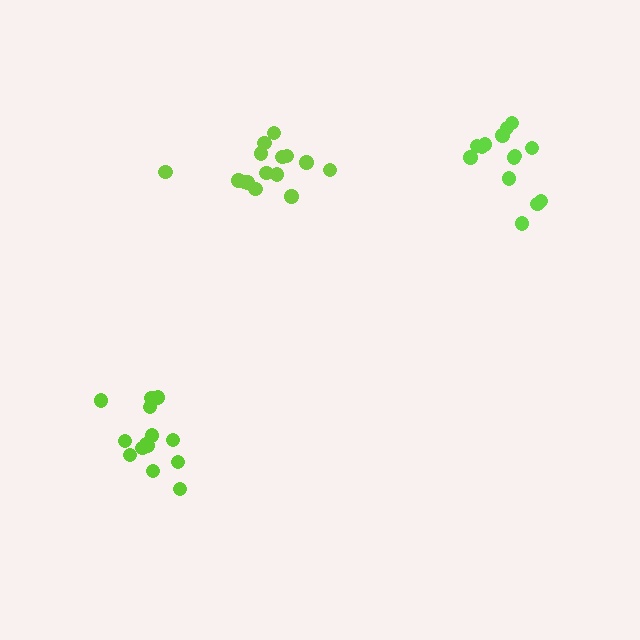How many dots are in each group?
Group 1: 15 dots, Group 2: 14 dots, Group 3: 14 dots (43 total).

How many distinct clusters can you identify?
There are 3 distinct clusters.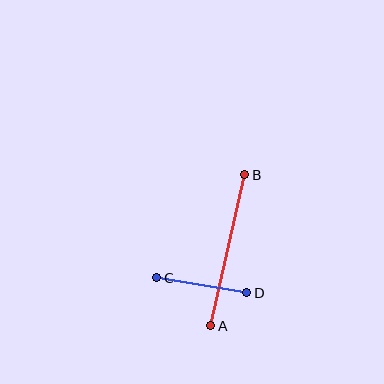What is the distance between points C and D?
The distance is approximately 91 pixels.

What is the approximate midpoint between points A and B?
The midpoint is at approximately (228, 250) pixels.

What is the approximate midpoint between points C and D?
The midpoint is at approximately (202, 285) pixels.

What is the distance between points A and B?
The distance is approximately 155 pixels.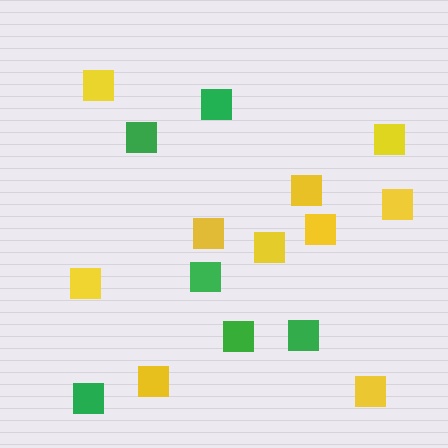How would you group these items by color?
There are 2 groups: one group of yellow squares (10) and one group of green squares (6).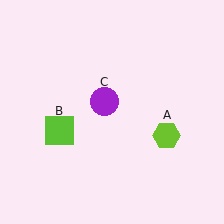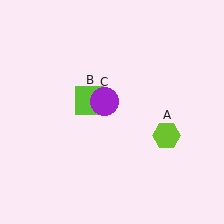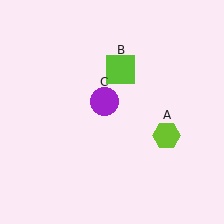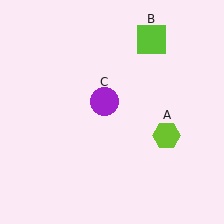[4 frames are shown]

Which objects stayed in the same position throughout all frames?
Lime hexagon (object A) and purple circle (object C) remained stationary.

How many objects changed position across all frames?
1 object changed position: lime square (object B).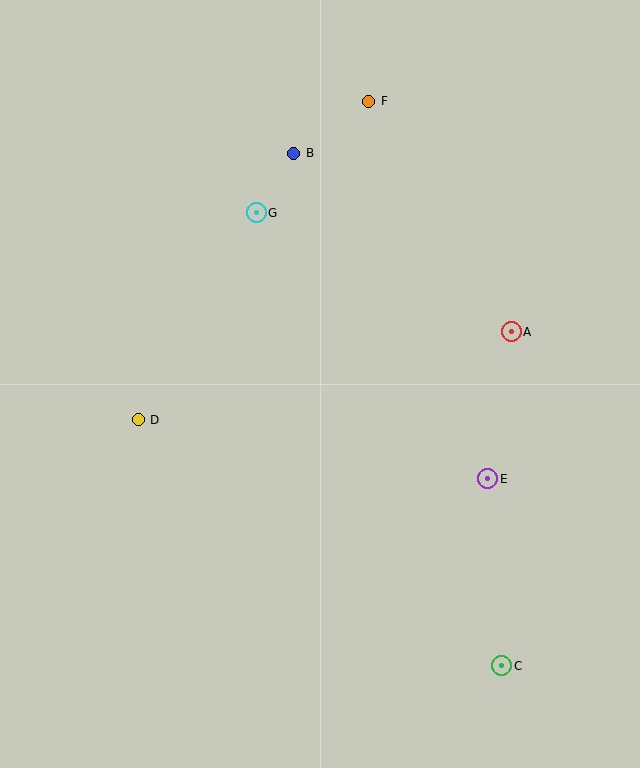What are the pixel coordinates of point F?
Point F is at (369, 101).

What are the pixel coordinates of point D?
Point D is at (138, 420).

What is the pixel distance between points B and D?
The distance between B and D is 309 pixels.